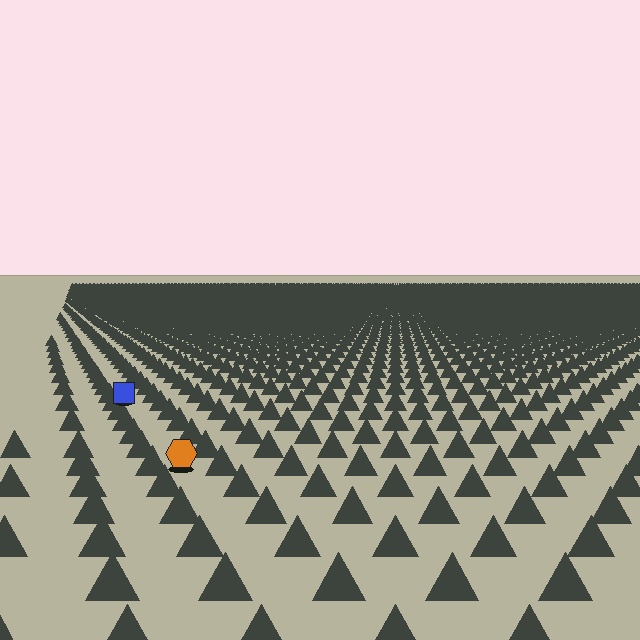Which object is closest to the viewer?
The orange hexagon is closest. The texture marks near it are larger and more spread out.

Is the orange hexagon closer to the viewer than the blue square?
Yes. The orange hexagon is closer — you can tell from the texture gradient: the ground texture is coarser near it.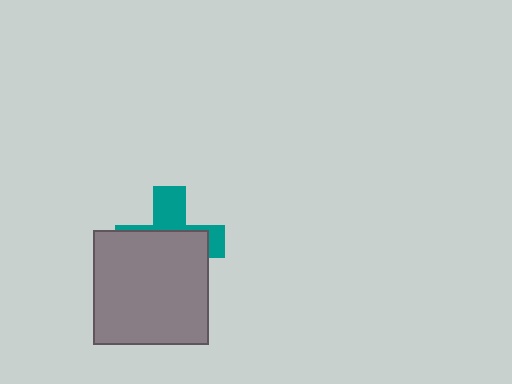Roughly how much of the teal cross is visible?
A small part of it is visible (roughly 36%).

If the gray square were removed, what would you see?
You would see the complete teal cross.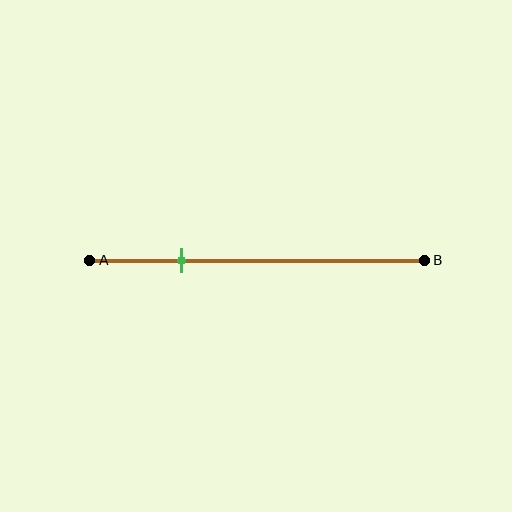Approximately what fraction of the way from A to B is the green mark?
The green mark is approximately 25% of the way from A to B.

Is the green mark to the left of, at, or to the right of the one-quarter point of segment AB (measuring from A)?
The green mark is approximately at the one-quarter point of segment AB.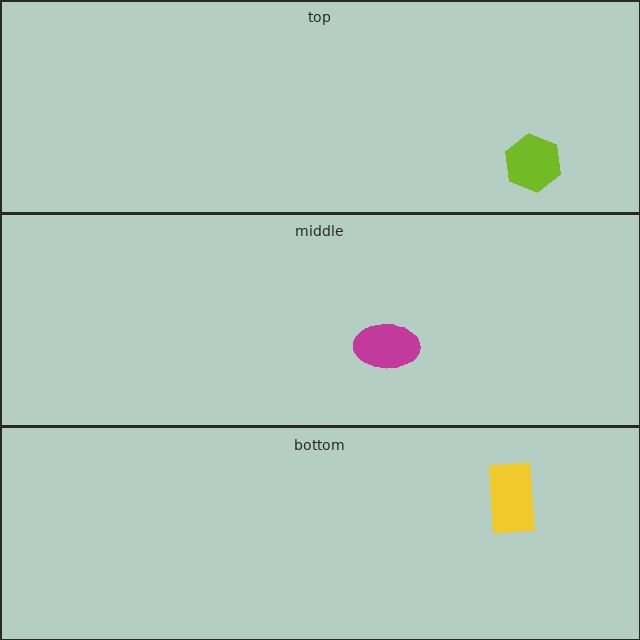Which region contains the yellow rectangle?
The bottom region.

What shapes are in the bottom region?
The yellow rectangle.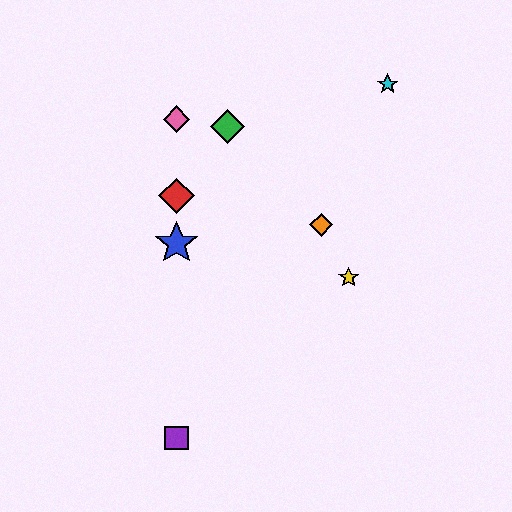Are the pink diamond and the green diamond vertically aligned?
No, the pink diamond is at x≈177 and the green diamond is at x≈228.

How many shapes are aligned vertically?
4 shapes (the red diamond, the blue star, the purple square, the pink diamond) are aligned vertically.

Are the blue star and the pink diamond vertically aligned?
Yes, both are at x≈177.